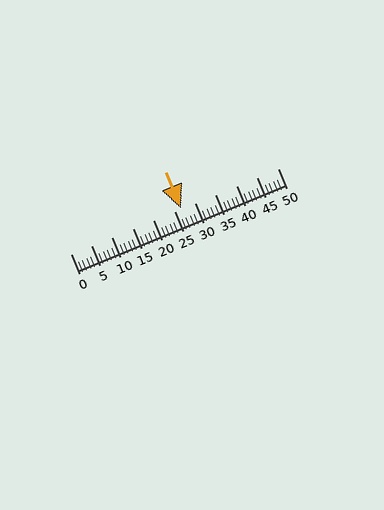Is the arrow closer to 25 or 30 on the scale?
The arrow is closer to 25.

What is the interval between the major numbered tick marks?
The major tick marks are spaced 5 units apart.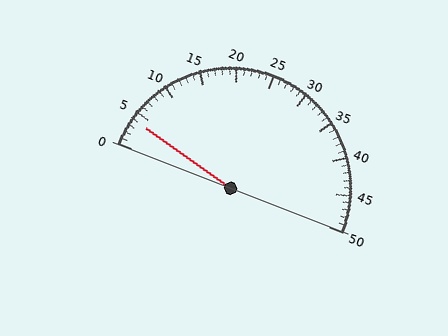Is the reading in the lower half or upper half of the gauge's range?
The reading is in the lower half of the range (0 to 50).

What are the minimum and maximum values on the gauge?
The gauge ranges from 0 to 50.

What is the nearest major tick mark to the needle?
The nearest major tick mark is 5.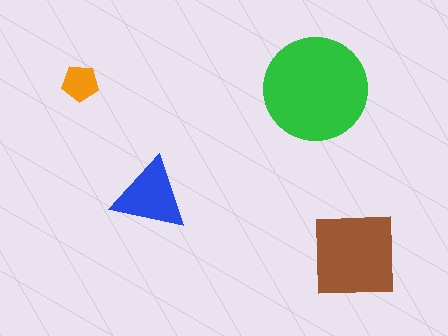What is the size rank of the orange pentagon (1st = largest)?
4th.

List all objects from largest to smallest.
The green circle, the brown square, the blue triangle, the orange pentagon.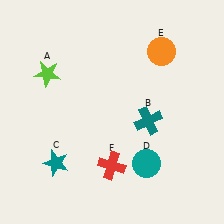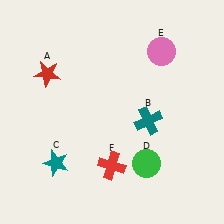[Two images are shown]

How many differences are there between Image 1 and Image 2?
There are 3 differences between the two images.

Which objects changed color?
A changed from lime to red. D changed from teal to green. E changed from orange to pink.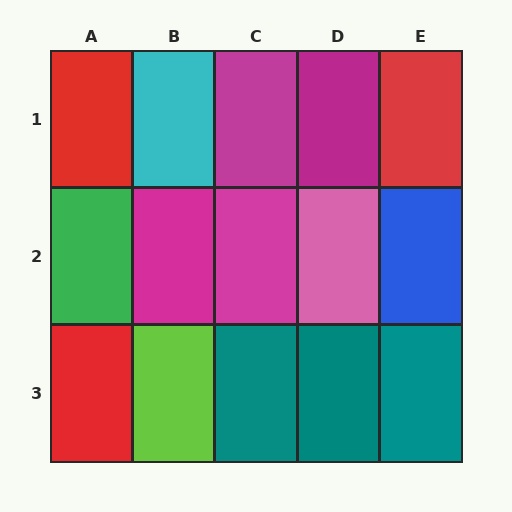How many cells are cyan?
1 cell is cyan.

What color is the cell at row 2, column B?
Magenta.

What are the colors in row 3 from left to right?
Red, lime, teal, teal, teal.